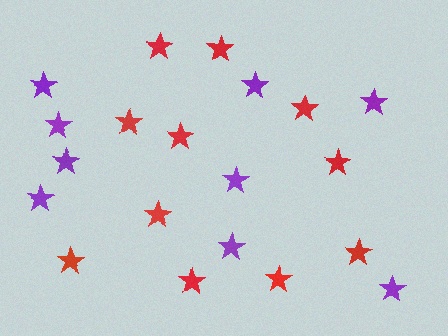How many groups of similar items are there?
There are 2 groups: one group of red stars (11) and one group of purple stars (9).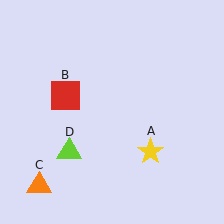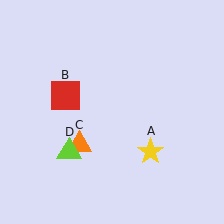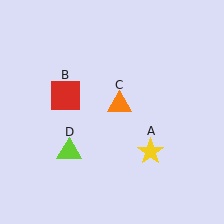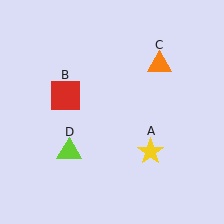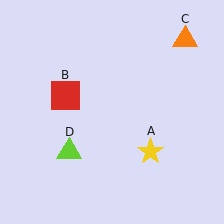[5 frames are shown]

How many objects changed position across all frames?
1 object changed position: orange triangle (object C).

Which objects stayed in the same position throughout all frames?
Yellow star (object A) and red square (object B) and lime triangle (object D) remained stationary.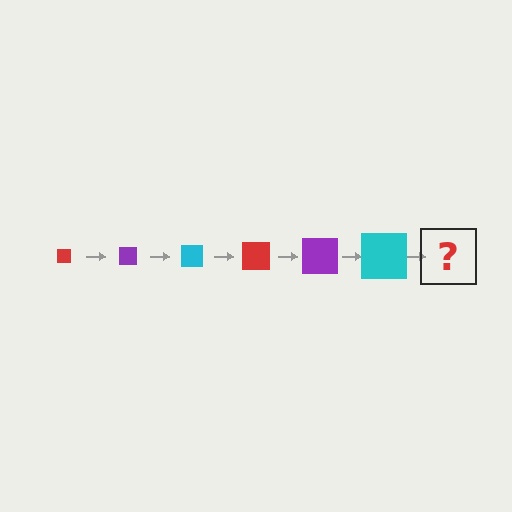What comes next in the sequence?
The next element should be a red square, larger than the previous one.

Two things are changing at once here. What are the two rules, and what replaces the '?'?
The two rules are that the square grows larger each step and the color cycles through red, purple, and cyan. The '?' should be a red square, larger than the previous one.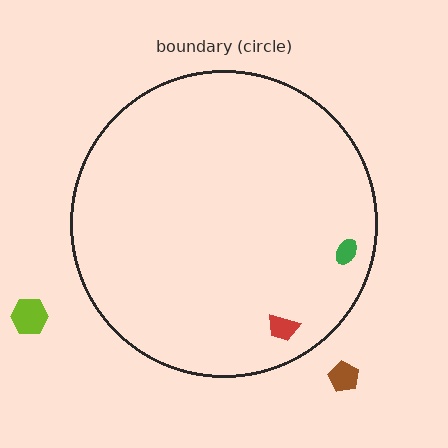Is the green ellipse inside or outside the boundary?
Inside.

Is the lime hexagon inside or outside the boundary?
Outside.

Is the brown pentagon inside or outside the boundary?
Outside.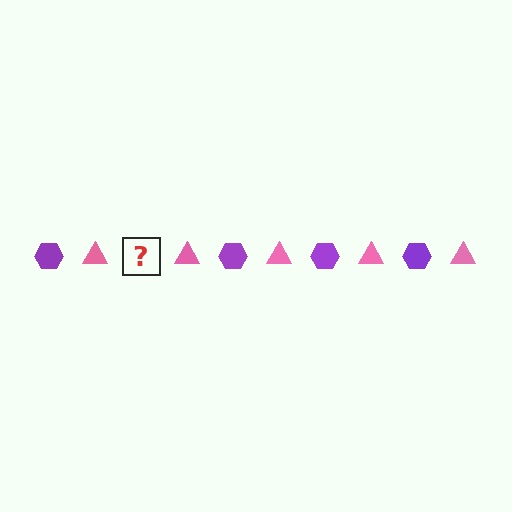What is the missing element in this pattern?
The missing element is a purple hexagon.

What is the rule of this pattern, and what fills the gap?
The rule is that the pattern alternates between purple hexagon and pink triangle. The gap should be filled with a purple hexagon.